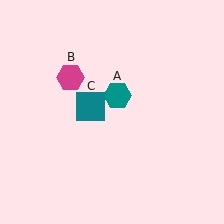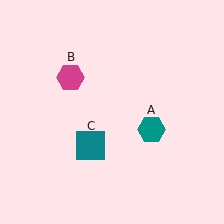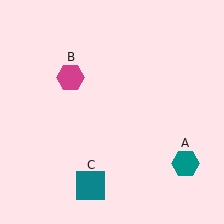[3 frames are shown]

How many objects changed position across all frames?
2 objects changed position: teal hexagon (object A), teal square (object C).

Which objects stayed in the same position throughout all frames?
Magenta hexagon (object B) remained stationary.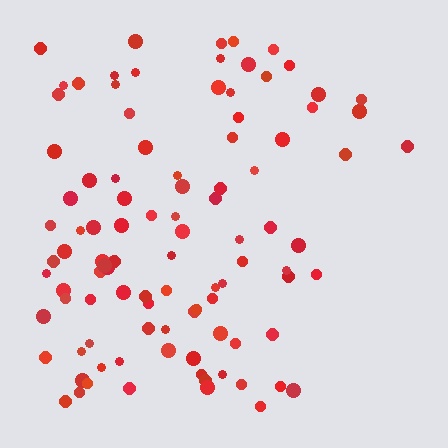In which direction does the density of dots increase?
From right to left, with the left side densest.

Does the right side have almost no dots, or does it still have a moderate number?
Still a moderate number, just noticeably fewer than the left.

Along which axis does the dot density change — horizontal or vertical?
Horizontal.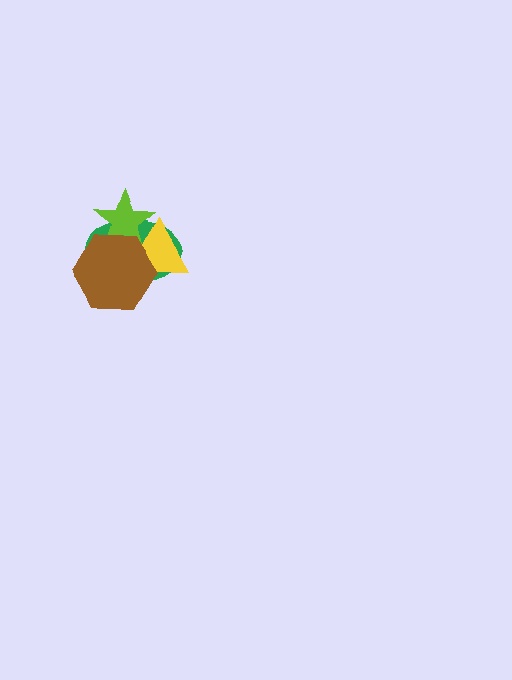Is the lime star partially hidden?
Yes, it is partially covered by another shape.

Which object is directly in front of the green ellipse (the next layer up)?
The lime star is directly in front of the green ellipse.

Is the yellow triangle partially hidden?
Yes, it is partially covered by another shape.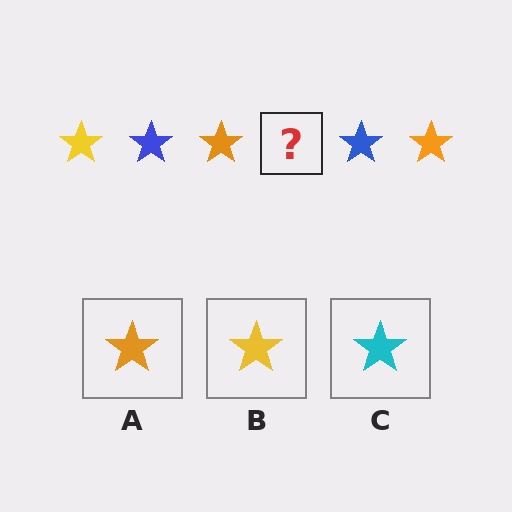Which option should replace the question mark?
Option B.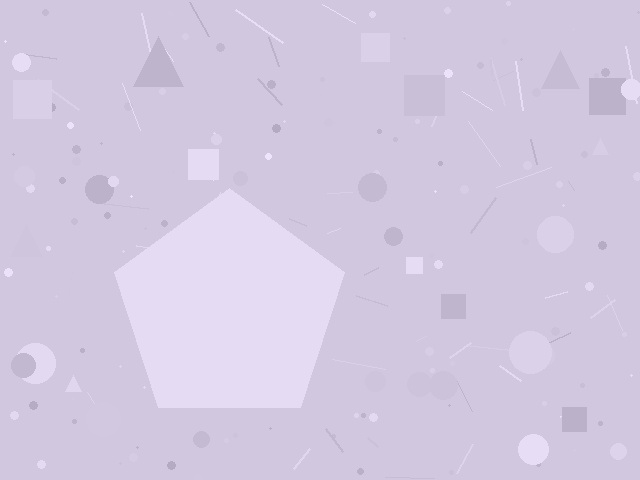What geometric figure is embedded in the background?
A pentagon is embedded in the background.